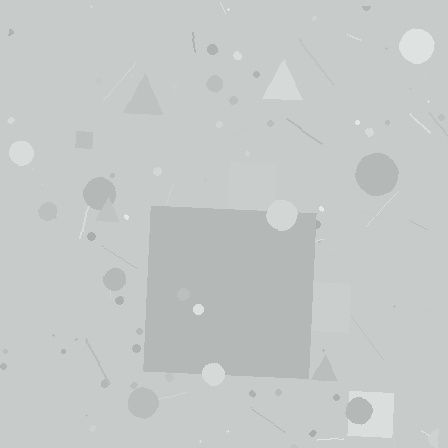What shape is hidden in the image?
A square is hidden in the image.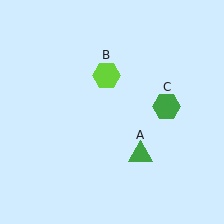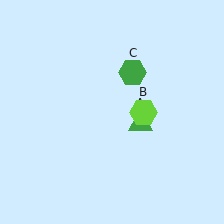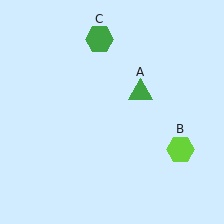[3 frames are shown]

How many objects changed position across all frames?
3 objects changed position: green triangle (object A), lime hexagon (object B), green hexagon (object C).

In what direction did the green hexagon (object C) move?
The green hexagon (object C) moved up and to the left.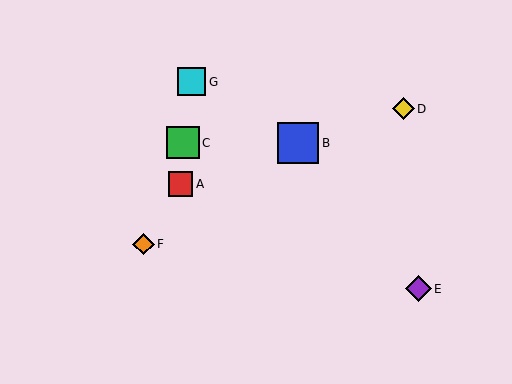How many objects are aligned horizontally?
2 objects (B, C) are aligned horizontally.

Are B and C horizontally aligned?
Yes, both are at y≈143.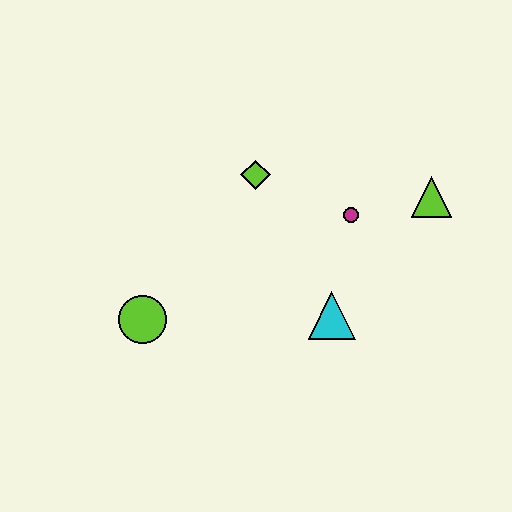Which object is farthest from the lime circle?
The lime triangle is farthest from the lime circle.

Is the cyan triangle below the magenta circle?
Yes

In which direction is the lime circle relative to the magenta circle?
The lime circle is to the left of the magenta circle.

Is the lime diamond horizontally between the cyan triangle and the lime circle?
Yes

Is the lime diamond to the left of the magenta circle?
Yes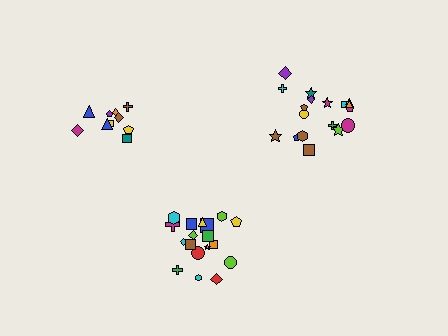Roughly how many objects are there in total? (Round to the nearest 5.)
Roughly 45 objects in total.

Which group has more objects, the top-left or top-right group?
The top-right group.